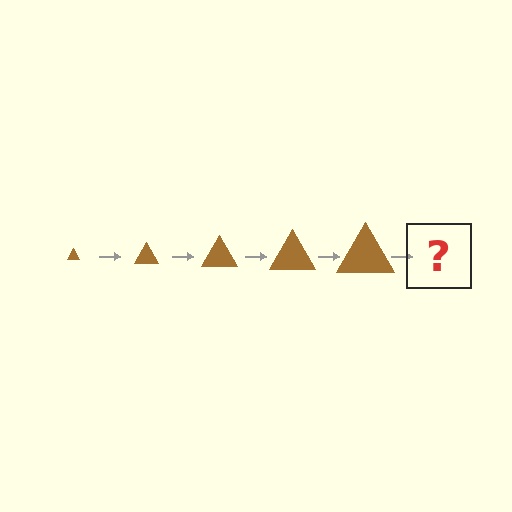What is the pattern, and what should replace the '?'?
The pattern is that the triangle gets progressively larger each step. The '?' should be a brown triangle, larger than the previous one.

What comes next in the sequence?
The next element should be a brown triangle, larger than the previous one.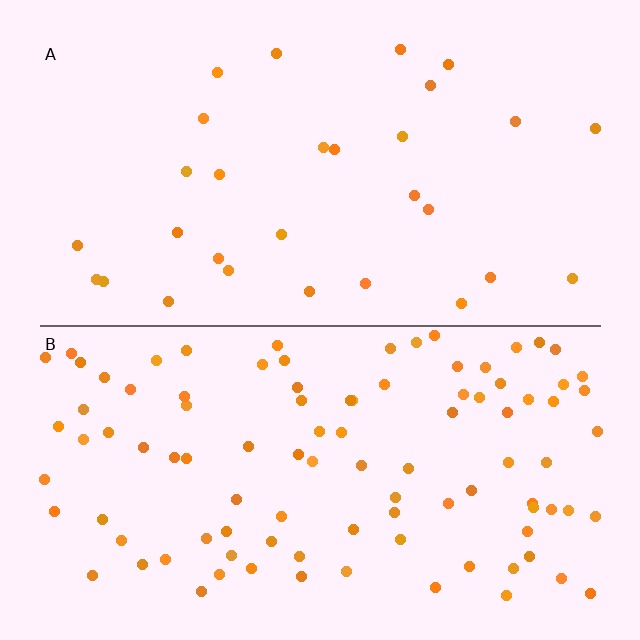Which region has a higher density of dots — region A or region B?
B (the bottom).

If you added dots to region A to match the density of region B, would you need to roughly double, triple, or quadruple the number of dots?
Approximately triple.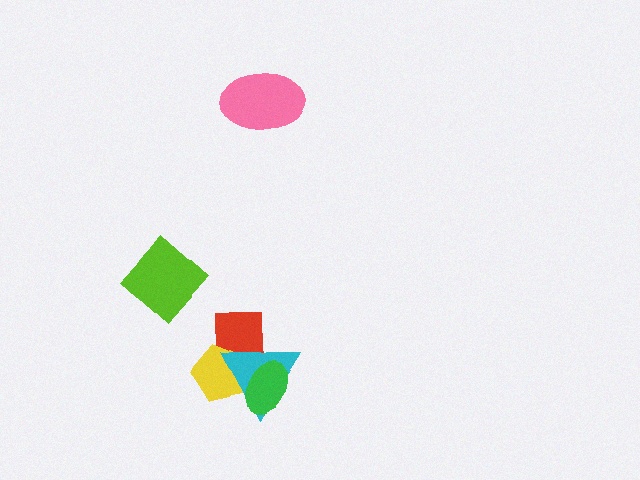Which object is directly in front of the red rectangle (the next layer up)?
The yellow pentagon is directly in front of the red rectangle.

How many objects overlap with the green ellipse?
3 objects overlap with the green ellipse.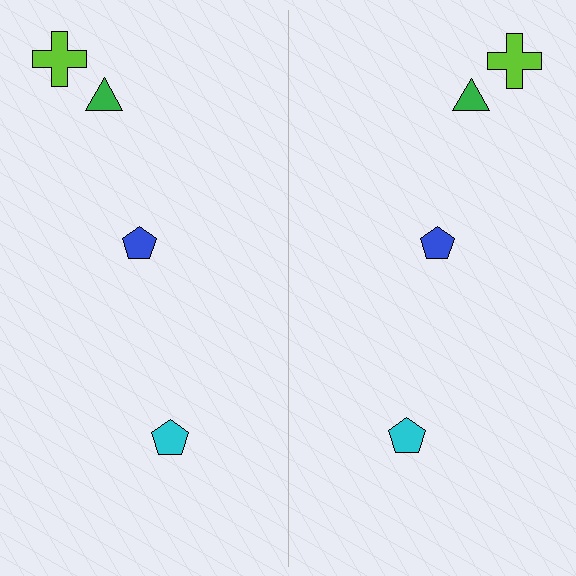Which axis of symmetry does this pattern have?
The pattern has a vertical axis of symmetry running through the center of the image.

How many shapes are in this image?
There are 8 shapes in this image.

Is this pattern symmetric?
Yes, this pattern has bilateral (reflection) symmetry.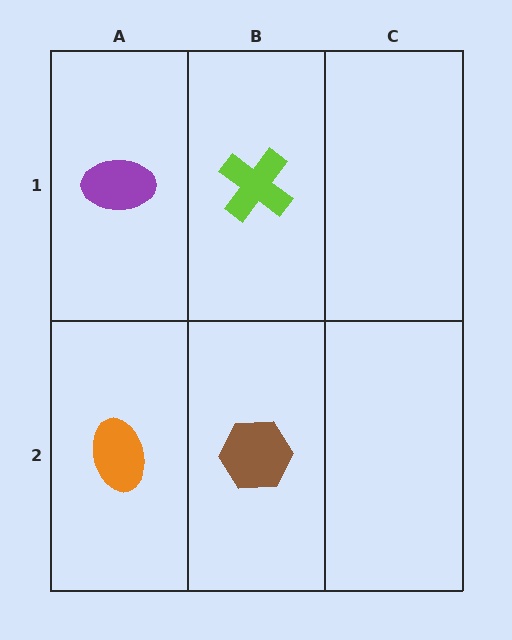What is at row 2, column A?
An orange ellipse.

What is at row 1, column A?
A purple ellipse.